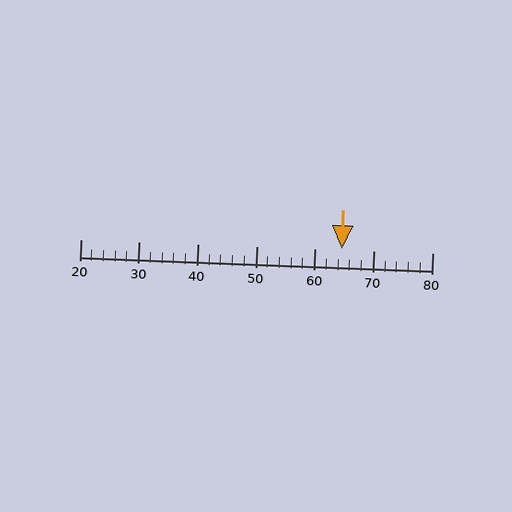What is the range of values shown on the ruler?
The ruler shows values from 20 to 80.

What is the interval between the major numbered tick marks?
The major tick marks are spaced 10 units apart.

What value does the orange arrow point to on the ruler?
The orange arrow points to approximately 65.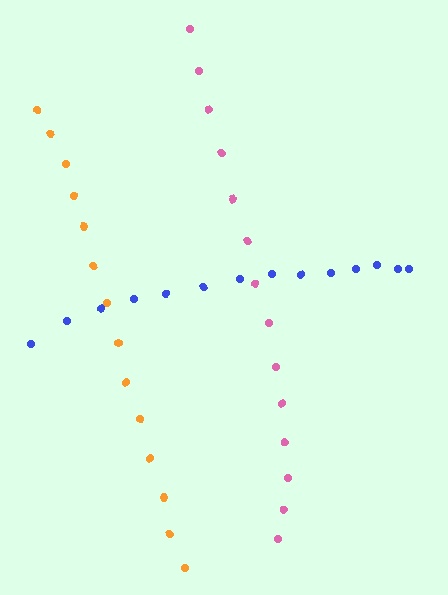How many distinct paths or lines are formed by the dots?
There are 3 distinct paths.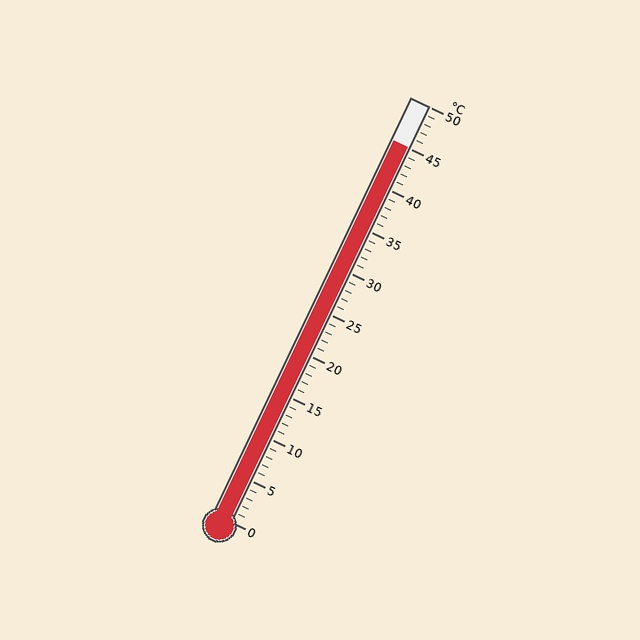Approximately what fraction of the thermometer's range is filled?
The thermometer is filled to approximately 90% of its range.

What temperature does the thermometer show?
The thermometer shows approximately 45°C.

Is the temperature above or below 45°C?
The temperature is at 45°C.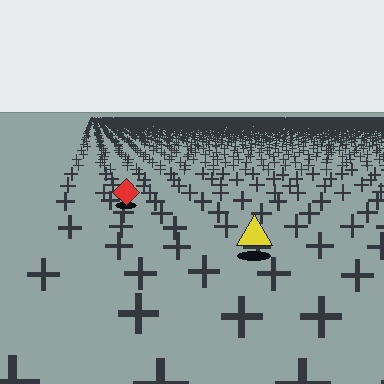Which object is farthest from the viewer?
The red diamond is farthest from the viewer. It appears smaller and the ground texture around it is denser.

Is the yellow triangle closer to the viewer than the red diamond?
Yes. The yellow triangle is closer — you can tell from the texture gradient: the ground texture is coarser near it.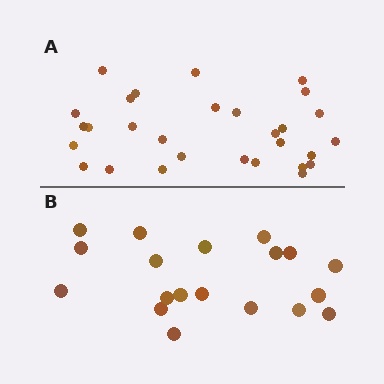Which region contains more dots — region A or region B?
Region A (the top region) has more dots.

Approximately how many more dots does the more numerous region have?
Region A has roughly 10 or so more dots than region B.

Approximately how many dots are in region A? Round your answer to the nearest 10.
About 30 dots. (The exact count is 29, which rounds to 30.)